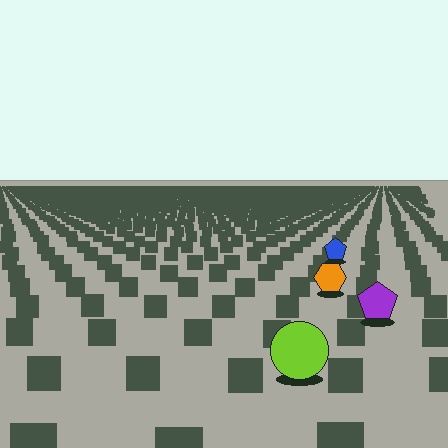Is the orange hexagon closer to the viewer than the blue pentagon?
Yes. The orange hexagon is closer — you can tell from the texture gradient: the ground texture is coarser near it.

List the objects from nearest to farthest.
From nearest to farthest: the lime circle, the purple pentagon, the orange hexagon, the blue pentagon.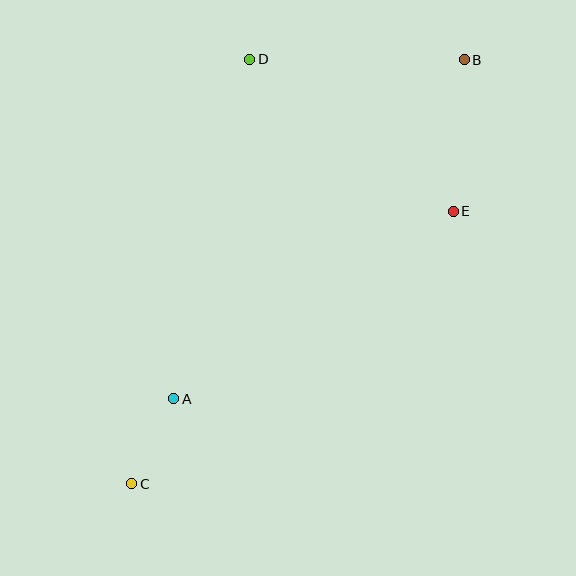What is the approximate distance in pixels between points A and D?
The distance between A and D is approximately 348 pixels.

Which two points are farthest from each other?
Points B and C are farthest from each other.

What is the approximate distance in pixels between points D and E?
The distance between D and E is approximately 254 pixels.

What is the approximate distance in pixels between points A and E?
The distance between A and E is approximately 336 pixels.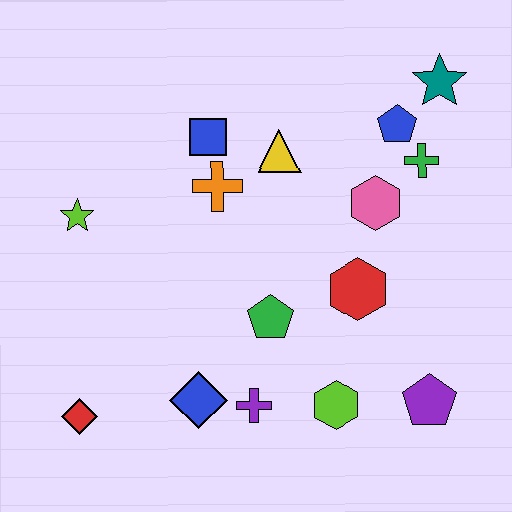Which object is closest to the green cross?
The blue pentagon is closest to the green cross.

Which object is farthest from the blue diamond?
The teal star is farthest from the blue diamond.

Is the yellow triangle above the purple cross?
Yes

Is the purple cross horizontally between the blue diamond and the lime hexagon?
Yes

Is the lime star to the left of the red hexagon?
Yes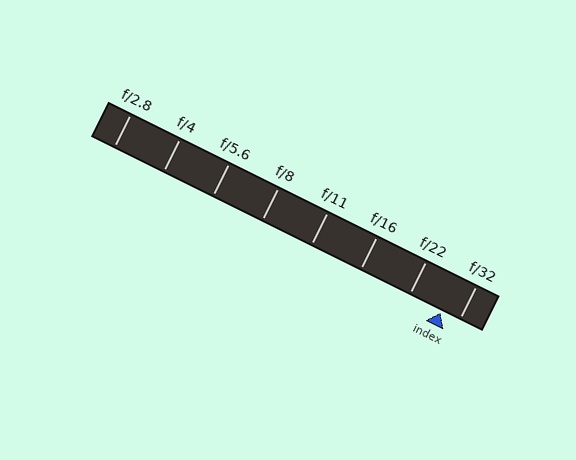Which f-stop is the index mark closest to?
The index mark is closest to f/32.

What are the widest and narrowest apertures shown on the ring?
The widest aperture shown is f/2.8 and the narrowest is f/32.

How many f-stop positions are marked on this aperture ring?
There are 8 f-stop positions marked.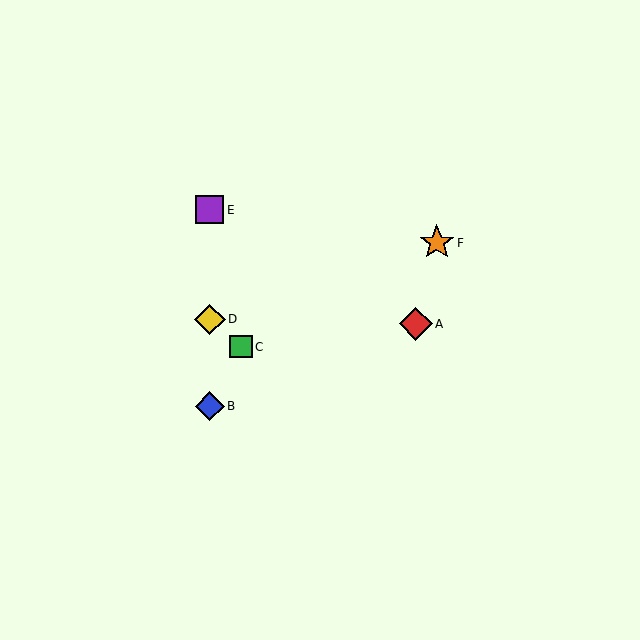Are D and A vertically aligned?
No, D is at x≈210 and A is at x≈416.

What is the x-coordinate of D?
Object D is at x≈210.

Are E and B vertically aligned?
Yes, both are at x≈210.